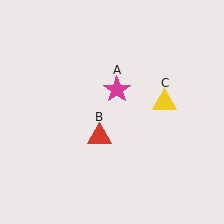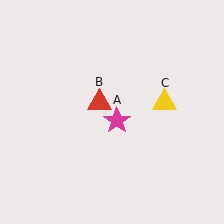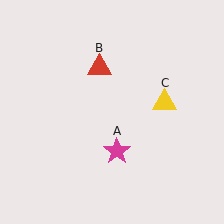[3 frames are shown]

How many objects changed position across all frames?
2 objects changed position: magenta star (object A), red triangle (object B).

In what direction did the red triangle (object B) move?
The red triangle (object B) moved up.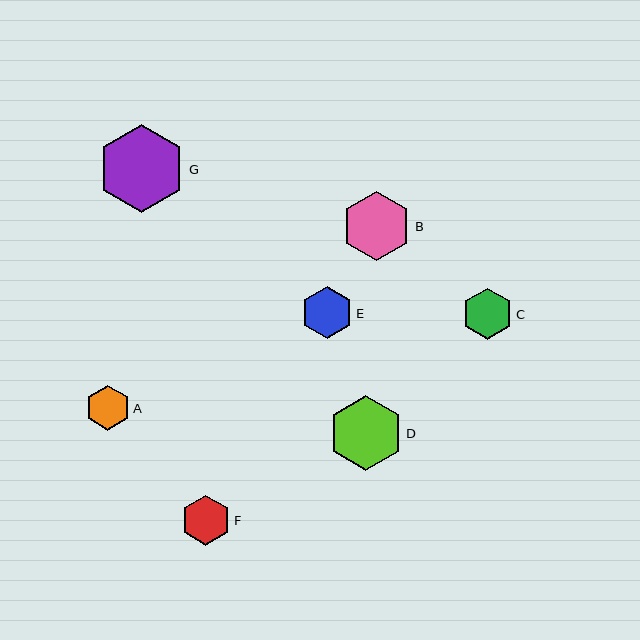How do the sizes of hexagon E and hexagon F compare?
Hexagon E and hexagon F are approximately the same size.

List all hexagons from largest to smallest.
From largest to smallest: G, D, B, E, C, F, A.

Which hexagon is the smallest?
Hexagon A is the smallest with a size of approximately 45 pixels.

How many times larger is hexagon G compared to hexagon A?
Hexagon G is approximately 2.0 times the size of hexagon A.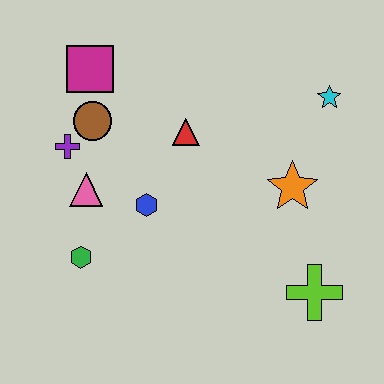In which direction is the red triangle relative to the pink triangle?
The red triangle is to the right of the pink triangle.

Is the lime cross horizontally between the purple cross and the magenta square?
No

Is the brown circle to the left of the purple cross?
No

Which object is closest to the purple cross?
The brown circle is closest to the purple cross.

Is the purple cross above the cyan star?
No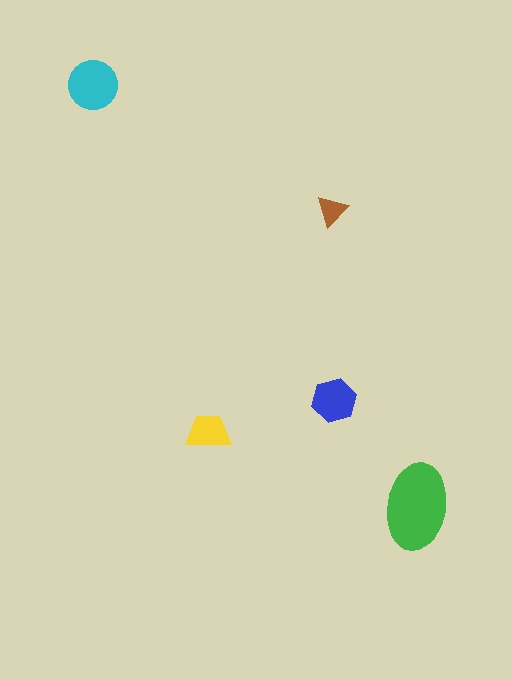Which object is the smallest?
The brown triangle.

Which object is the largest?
The green ellipse.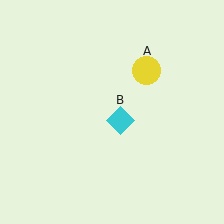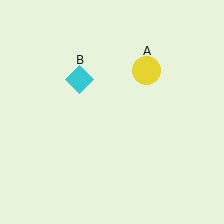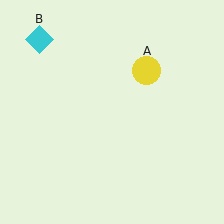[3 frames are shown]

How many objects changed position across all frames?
1 object changed position: cyan diamond (object B).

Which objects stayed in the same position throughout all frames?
Yellow circle (object A) remained stationary.